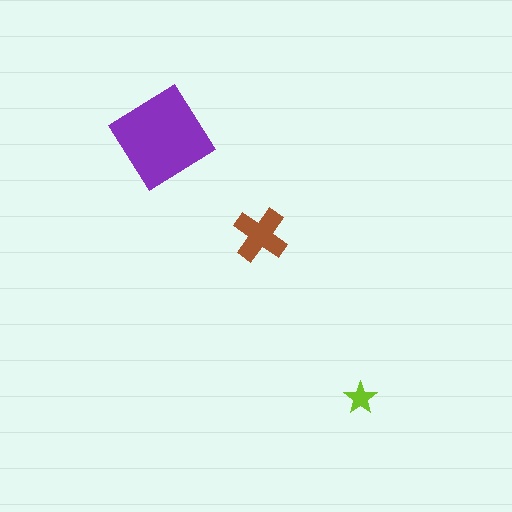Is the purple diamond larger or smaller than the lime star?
Larger.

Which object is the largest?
The purple diamond.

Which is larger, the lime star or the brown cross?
The brown cross.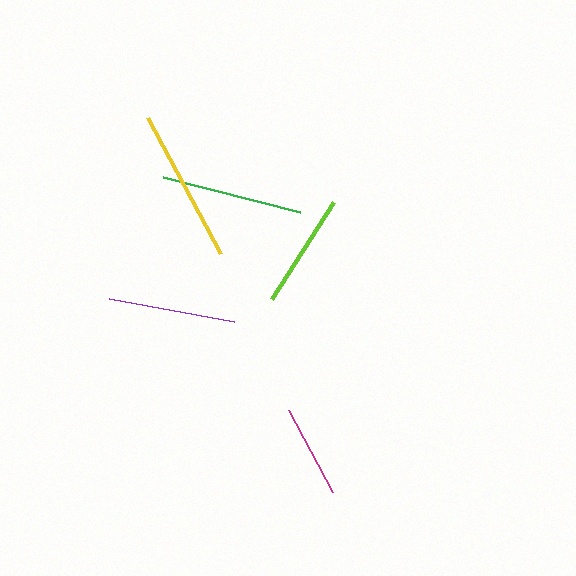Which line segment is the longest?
The yellow line is the longest at approximately 154 pixels.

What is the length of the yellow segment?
The yellow segment is approximately 154 pixels long.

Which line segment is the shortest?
The magenta line is the shortest at approximately 93 pixels.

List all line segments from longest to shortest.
From longest to shortest: yellow, green, purple, lime, magenta.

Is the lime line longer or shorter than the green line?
The green line is longer than the lime line.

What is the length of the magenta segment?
The magenta segment is approximately 93 pixels long.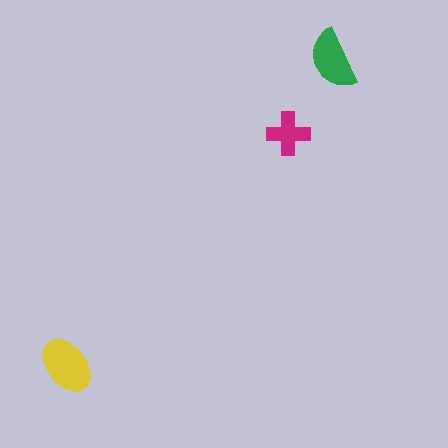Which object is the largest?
The yellow ellipse.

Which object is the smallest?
The magenta cross.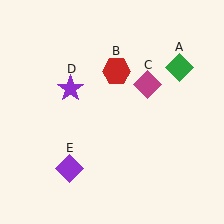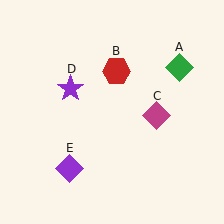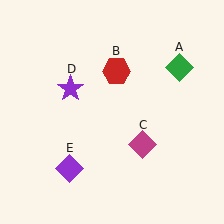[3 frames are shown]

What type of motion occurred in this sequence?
The magenta diamond (object C) rotated clockwise around the center of the scene.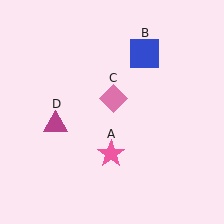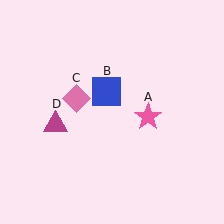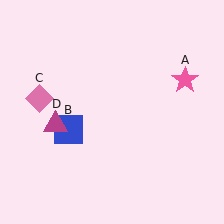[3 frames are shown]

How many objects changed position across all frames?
3 objects changed position: pink star (object A), blue square (object B), pink diamond (object C).